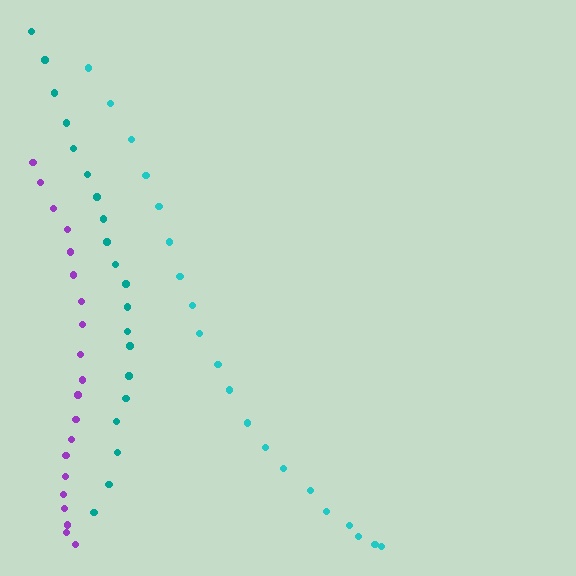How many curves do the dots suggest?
There are 3 distinct paths.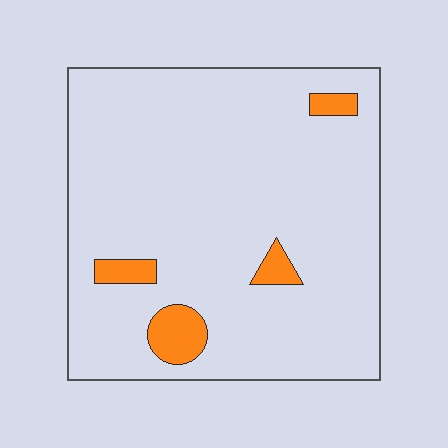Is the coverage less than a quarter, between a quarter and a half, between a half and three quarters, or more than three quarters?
Less than a quarter.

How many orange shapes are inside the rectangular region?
4.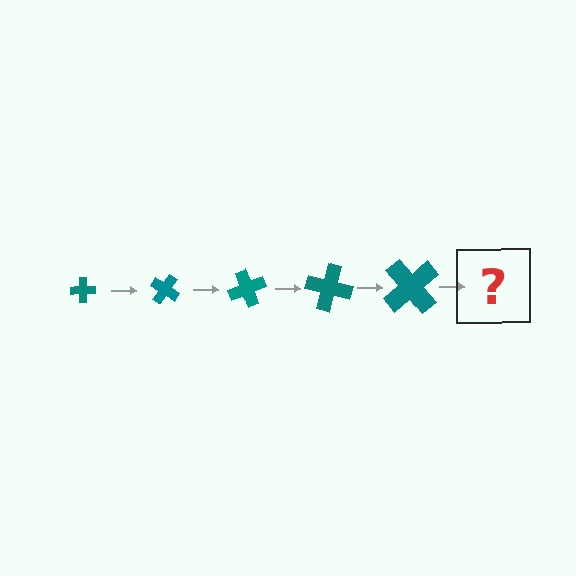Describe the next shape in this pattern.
It should be a cross, larger than the previous one and rotated 175 degrees from the start.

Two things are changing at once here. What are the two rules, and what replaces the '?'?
The two rules are that the cross grows larger each step and it rotates 35 degrees each step. The '?' should be a cross, larger than the previous one and rotated 175 degrees from the start.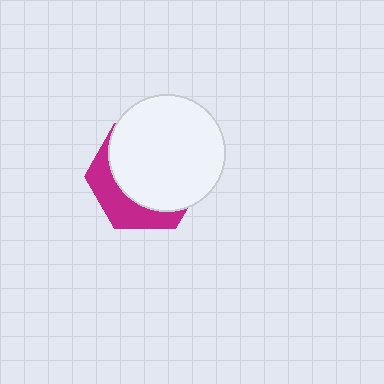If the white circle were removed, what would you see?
You would see the complete magenta hexagon.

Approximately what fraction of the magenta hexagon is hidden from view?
Roughly 69% of the magenta hexagon is hidden behind the white circle.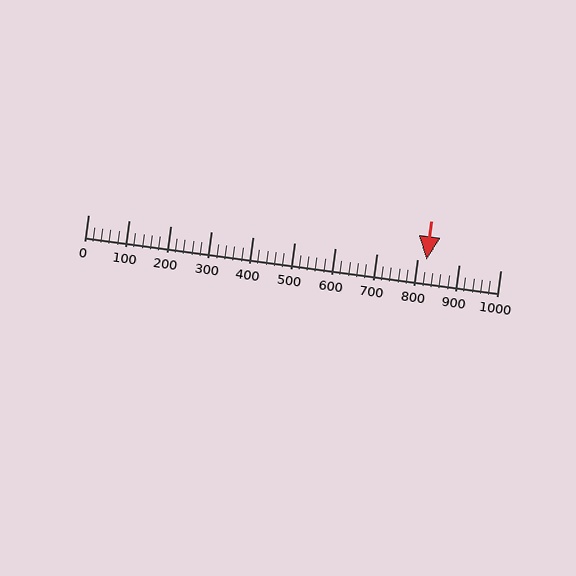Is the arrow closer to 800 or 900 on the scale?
The arrow is closer to 800.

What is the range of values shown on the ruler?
The ruler shows values from 0 to 1000.